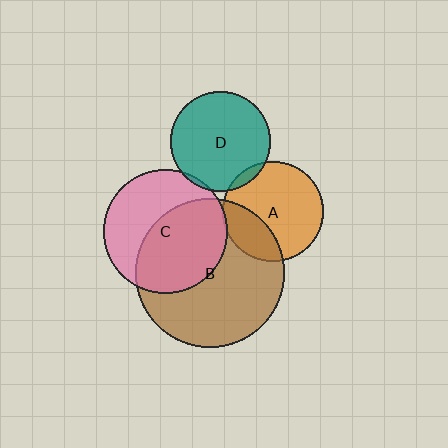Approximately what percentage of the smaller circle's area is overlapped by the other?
Approximately 55%.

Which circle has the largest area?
Circle B (brown).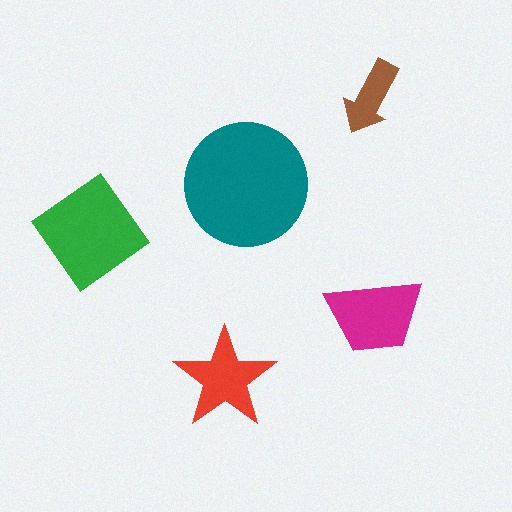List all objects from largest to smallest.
The teal circle, the green diamond, the magenta trapezoid, the red star, the brown arrow.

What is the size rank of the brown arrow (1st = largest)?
5th.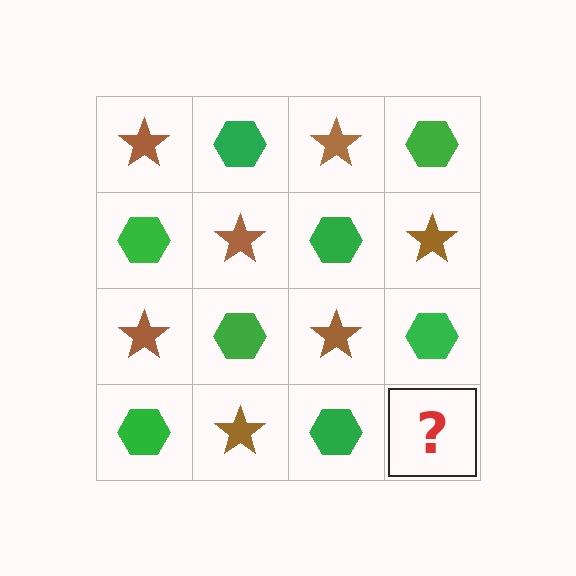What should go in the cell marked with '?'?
The missing cell should contain a brown star.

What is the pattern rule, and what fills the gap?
The rule is that it alternates brown star and green hexagon in a checkerboard pattern. The gap should be filled with a brown star.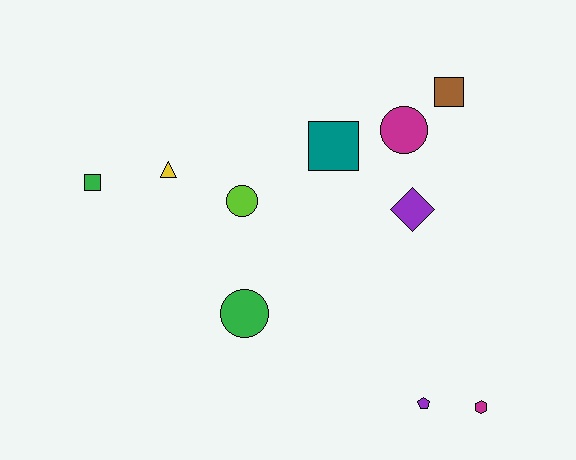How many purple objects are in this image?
There are 2 purple objects.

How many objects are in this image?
There are 10 objects.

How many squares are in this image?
There are 3 squares.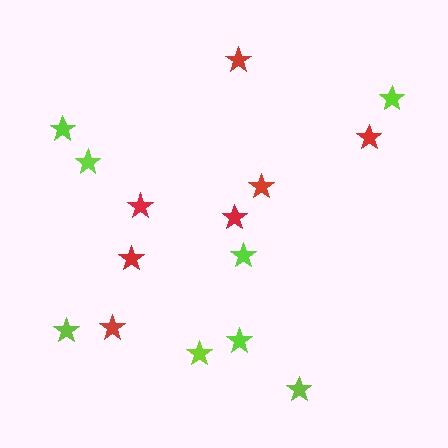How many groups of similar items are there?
There are 2 groups: one group of lime stars (8) and one group of red stars (7).